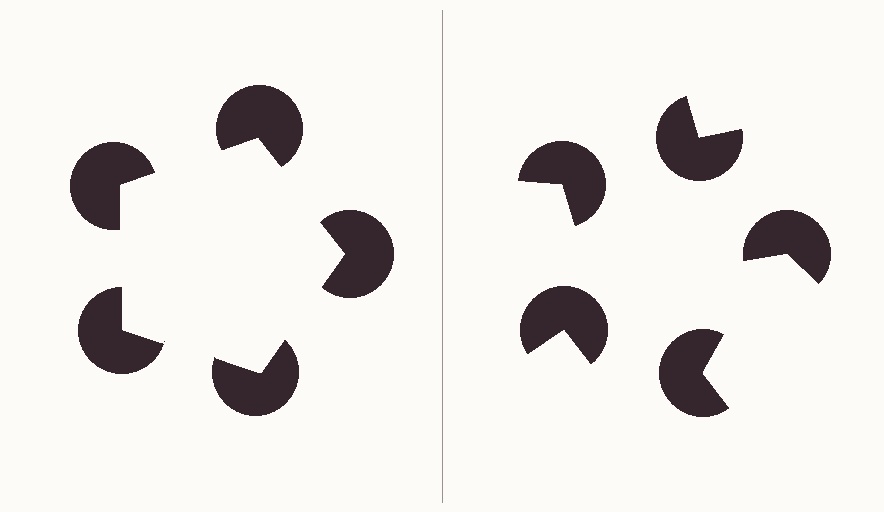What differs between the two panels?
The pac-man discs are positioned identically on both sides; only the wedge orientations differ. On the left they align to a pentagon; on the right they are misaligned.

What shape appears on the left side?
An illusory pentagon.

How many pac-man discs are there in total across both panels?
10 — 5 on each side.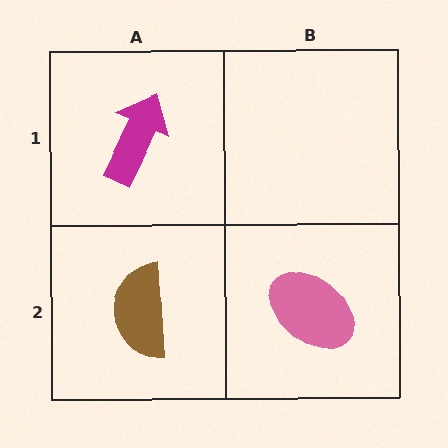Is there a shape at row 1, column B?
No, that cell is empty.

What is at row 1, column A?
A magenta arrow.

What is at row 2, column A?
A brown semicircle.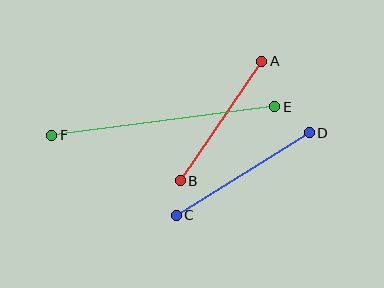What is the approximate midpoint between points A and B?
The midpoint is at approximately (221, 121) pixels.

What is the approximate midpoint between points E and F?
The midpoint is at approximately (163, 121) pixels.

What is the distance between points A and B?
The distance is approximately 144 pixels.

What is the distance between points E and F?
The distance is approximately 225 pixels.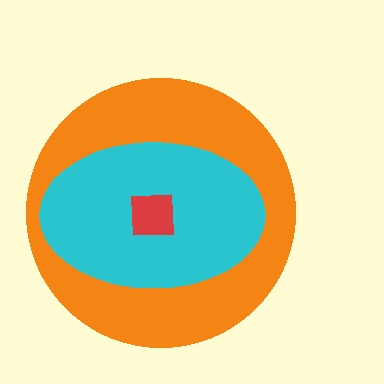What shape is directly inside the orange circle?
The cyan ellipse.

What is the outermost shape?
The orange circle.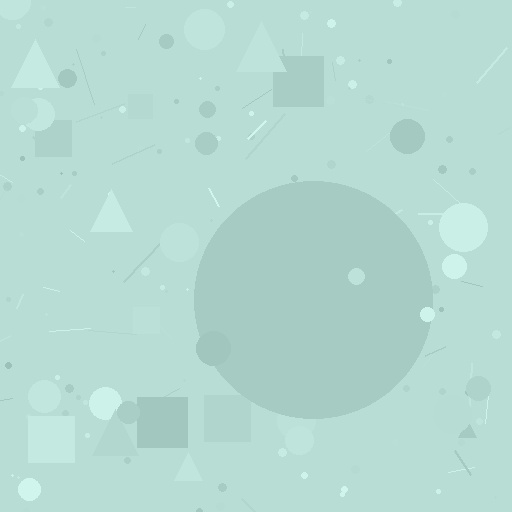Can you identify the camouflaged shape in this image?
The camouflaged shape is a circle.